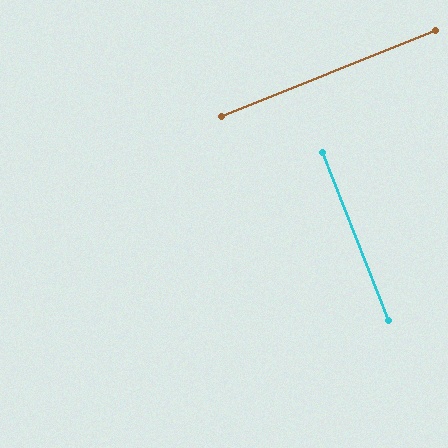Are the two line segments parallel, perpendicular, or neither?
Perpendicular — they meet at approximately 90°.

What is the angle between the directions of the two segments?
Approximately 90 degrees.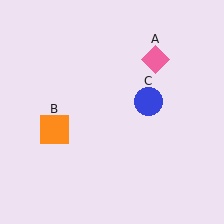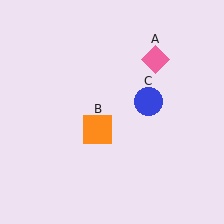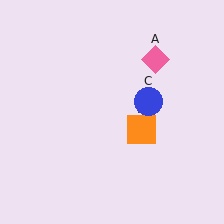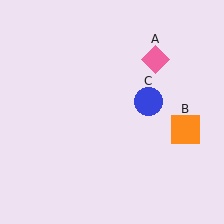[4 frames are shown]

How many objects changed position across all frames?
1 object changed position: orange square (object B).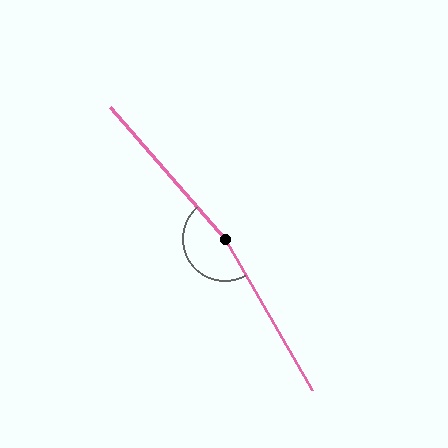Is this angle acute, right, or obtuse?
It is obtuse.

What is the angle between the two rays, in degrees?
Approximately 169 degrees.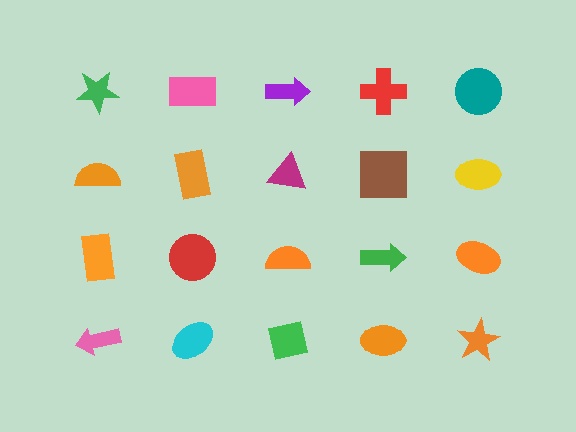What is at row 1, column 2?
A pink rectangle.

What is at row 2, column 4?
A brown square.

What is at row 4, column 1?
A pink arrow.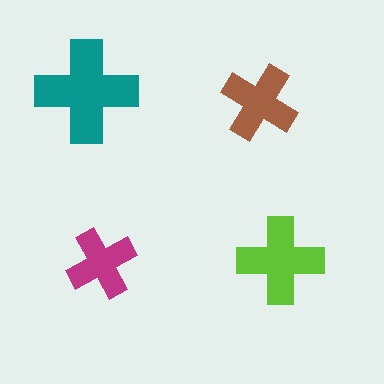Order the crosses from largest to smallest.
the teal one, the lime one, the brown one, the magenta one.